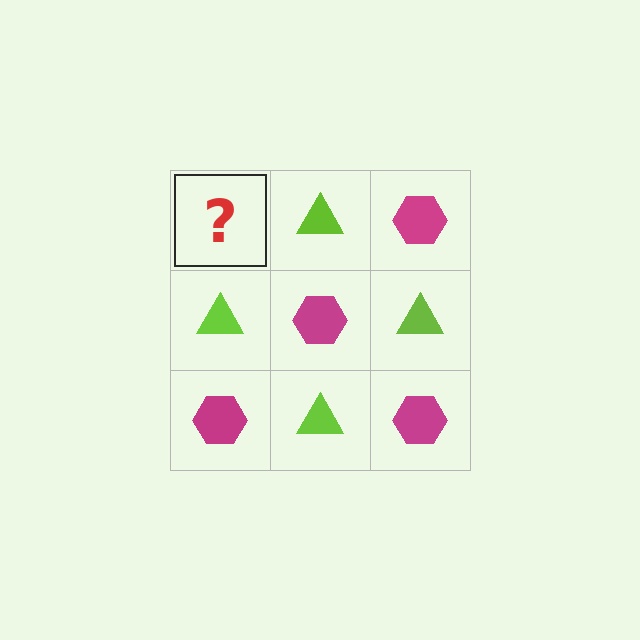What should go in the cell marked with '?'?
The missing cell should contain a magenta hexagon.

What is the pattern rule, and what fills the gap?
The rule is that it alternates magenta hexagon and lime triangle in a checkerboard pattern. The gap should be filled with a magenta hexagon.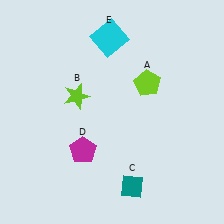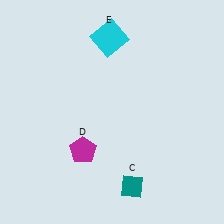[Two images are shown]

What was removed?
The lime pentagon (A), the lime star (B) were removed in Image 2.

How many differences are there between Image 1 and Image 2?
There are 2 differences between the two images.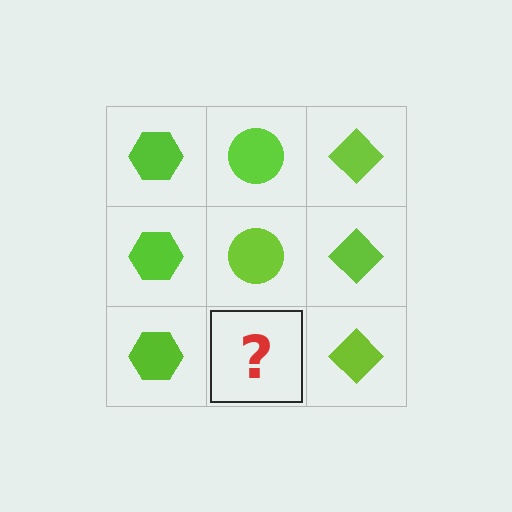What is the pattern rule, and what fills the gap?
The rule is that each column has a consistent shape. The gap should be filled with a lime circle.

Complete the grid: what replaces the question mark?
The question mark should be replaced with a lime circle.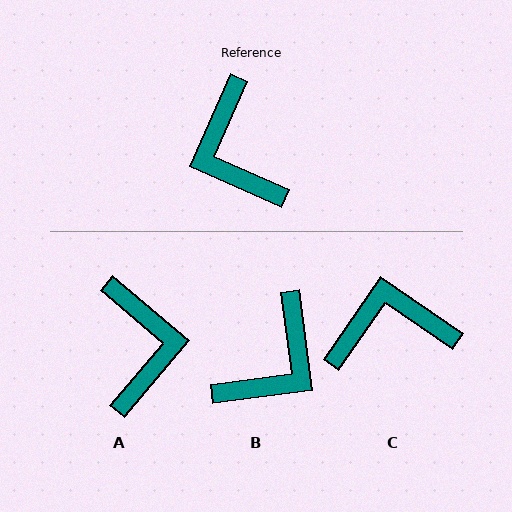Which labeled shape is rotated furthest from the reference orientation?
A, about 164 degrees away.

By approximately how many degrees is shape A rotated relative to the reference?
Approximately 164 degrees counter-clockwise.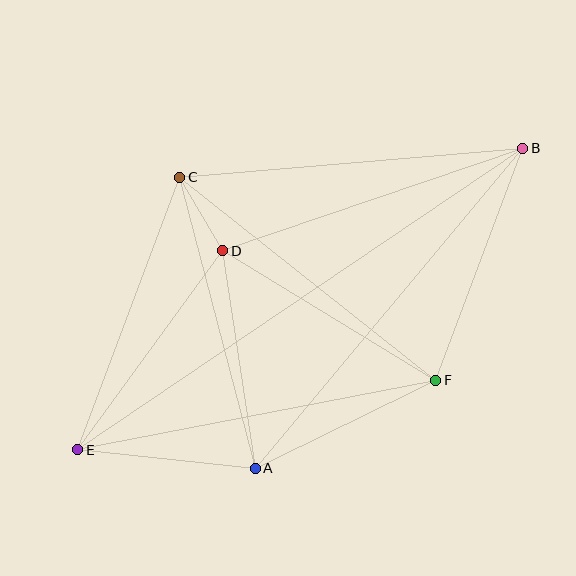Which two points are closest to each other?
Points C and D are closest to each other.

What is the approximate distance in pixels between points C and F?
The distance between C and F is approximately 326 pixels.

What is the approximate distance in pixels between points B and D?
The distance between B and D is approximately 317 pixels.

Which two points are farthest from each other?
Points B and E are farthest from each other.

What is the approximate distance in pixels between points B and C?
The distance between B and C is approximately 344 pixels.